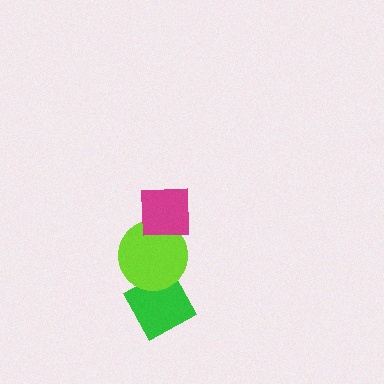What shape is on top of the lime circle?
The magenta square is on top of the lime circle.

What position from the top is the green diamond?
The green diamond is 3rd from the top.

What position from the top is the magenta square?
The magenta square is 1st from the top.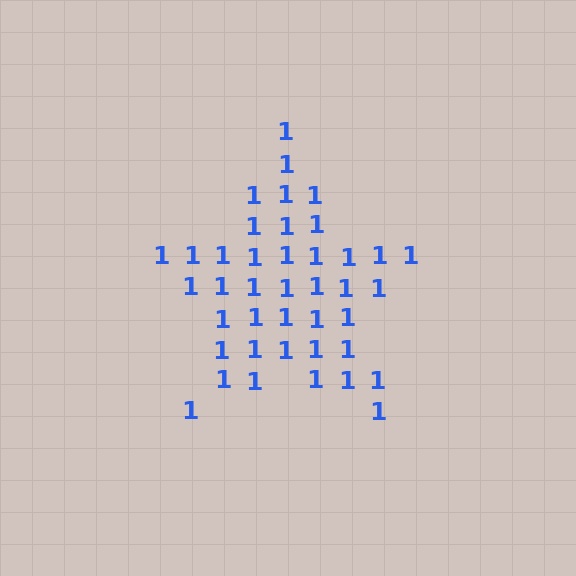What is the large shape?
The large shape is a star.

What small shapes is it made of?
It is made of small digit 1's.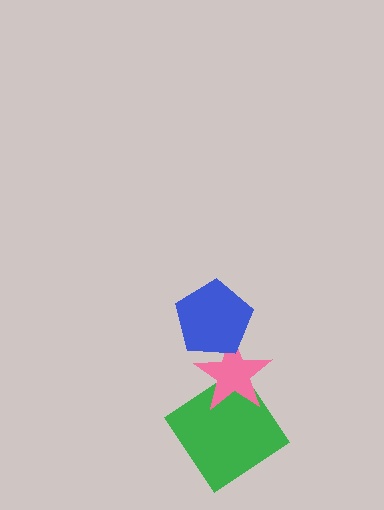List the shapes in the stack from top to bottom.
From top to bottom: the blue pentagon, the pink star, the green diamond.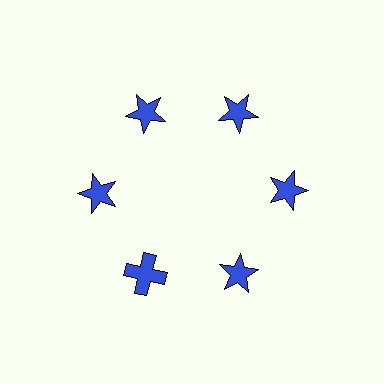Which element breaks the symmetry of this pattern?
The blue cross at roughly the 7 o'clock position breaks the symmetry. All other shapes are blue stars.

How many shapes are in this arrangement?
There are 6 shapes arranged in a ring pattern.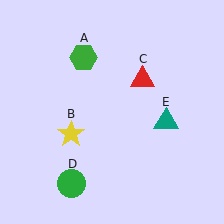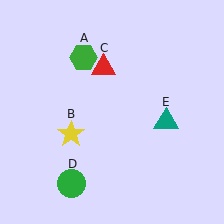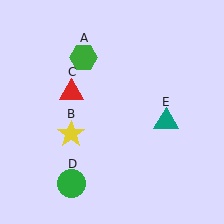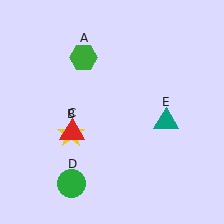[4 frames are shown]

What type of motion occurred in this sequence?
The red triangle (object C) rotated counterclockwise around the center of the scene.